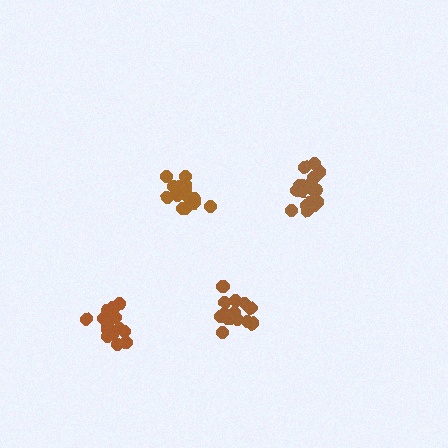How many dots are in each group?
Group 1: 14 dots, Group 2: 15 dots, Group 3: 18 dots, Group 4: 16 dots (63 total).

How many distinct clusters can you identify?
There are 4 distinct clusters.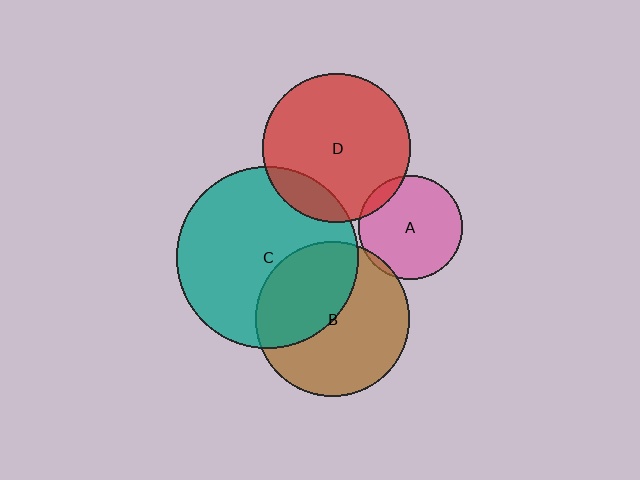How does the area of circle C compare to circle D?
Approximately 1.5 times.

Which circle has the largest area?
Circle C (teal).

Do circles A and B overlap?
Yes.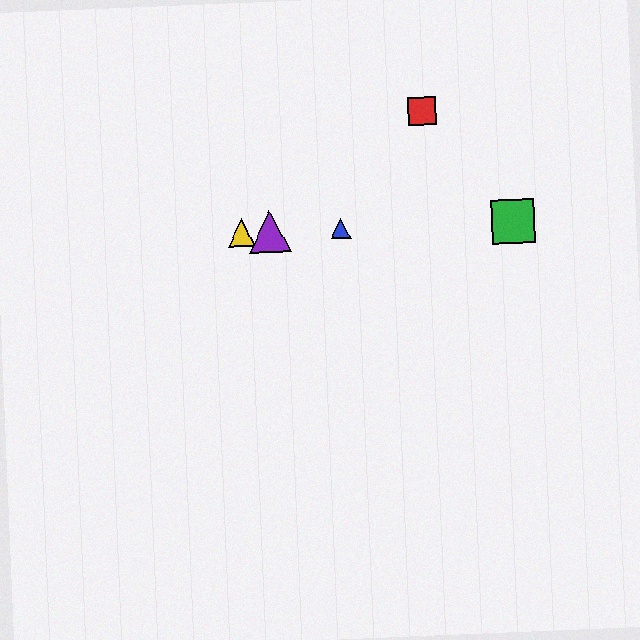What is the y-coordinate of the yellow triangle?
The yellow triangle is at y≈233.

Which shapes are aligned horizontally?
The blue triangle, the green square, the yellow triangle, the purple triangle are aligned horizontally.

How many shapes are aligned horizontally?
4 shapes (the blue triangle, the green square, the yellow triangle, the purple triangle) are aligned horizontally.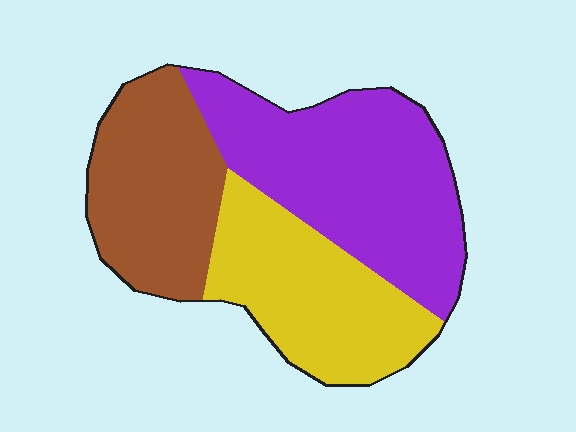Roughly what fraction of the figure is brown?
Brown covers around 30% of the figure.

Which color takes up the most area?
Purple, at roughly 40%.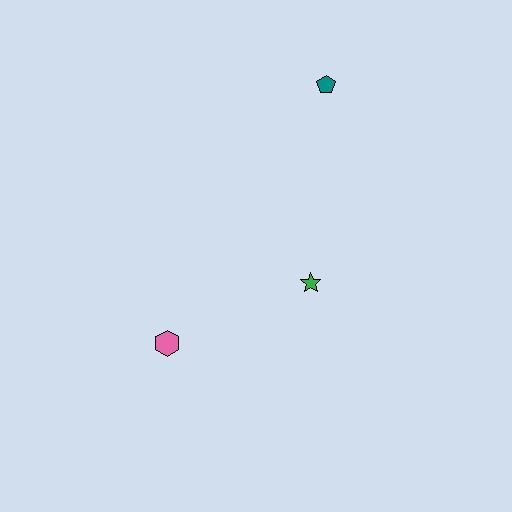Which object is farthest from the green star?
The teal pentagon is farthest from the green star.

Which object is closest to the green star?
The pink hexagon is closest to the green star.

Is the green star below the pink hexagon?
No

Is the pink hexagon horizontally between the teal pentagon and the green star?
No